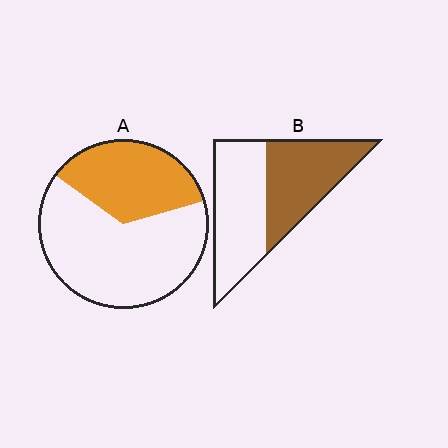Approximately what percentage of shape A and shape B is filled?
A is approximately 35% and B is approximately 45%.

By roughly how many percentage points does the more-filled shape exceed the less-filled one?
By roughly 10 percentage points (B over A).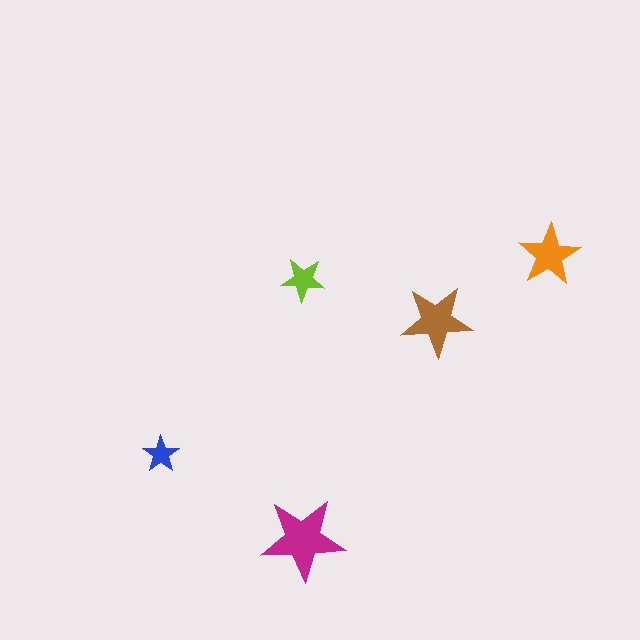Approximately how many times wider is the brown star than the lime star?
About 1.5 times wider.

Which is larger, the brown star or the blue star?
The brown one.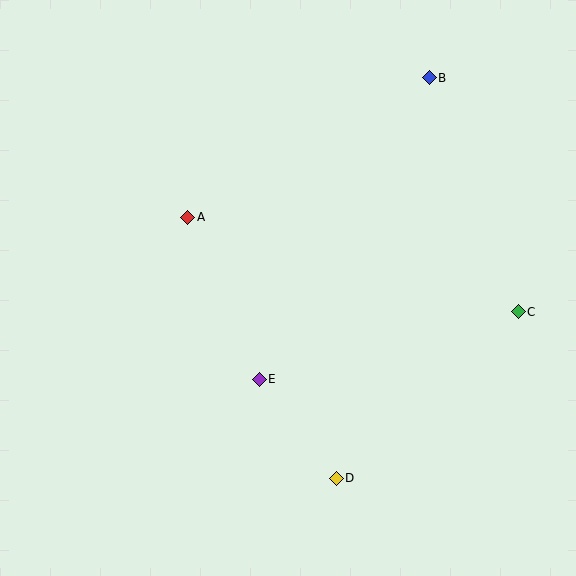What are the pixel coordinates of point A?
Point A is at (188, 217).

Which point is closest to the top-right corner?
Point B is closest to the top-right corner.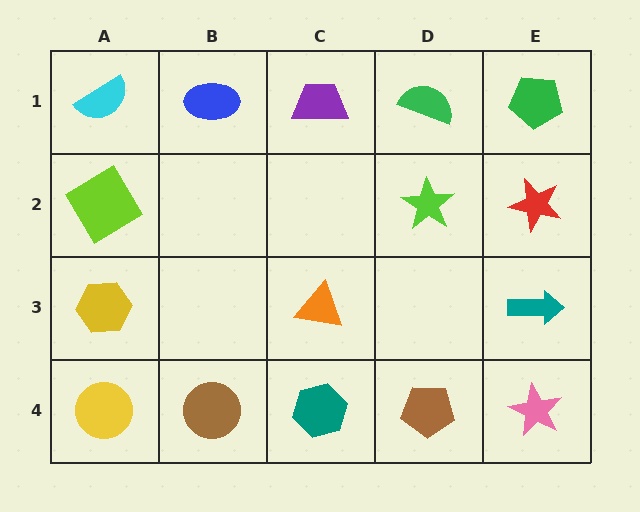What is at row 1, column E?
A green pentagon.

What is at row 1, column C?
A purple trapezoid.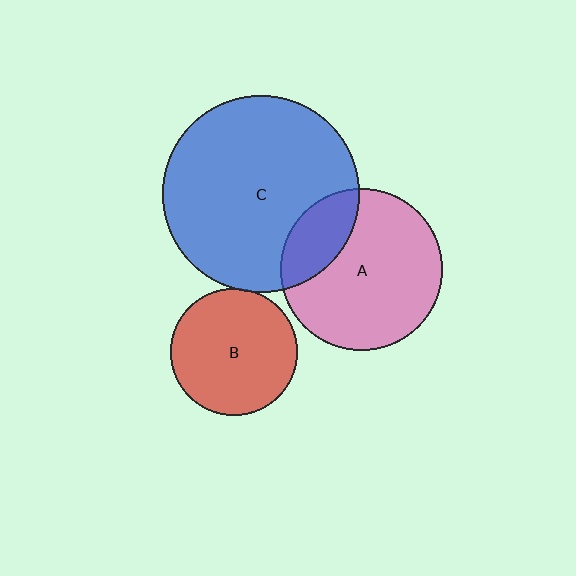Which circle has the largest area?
Circle C (blue).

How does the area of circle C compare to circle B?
Approximately 2.4 times.